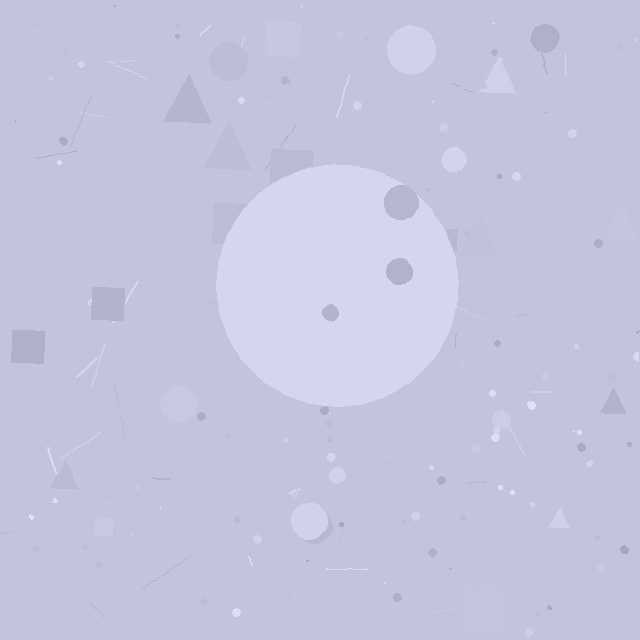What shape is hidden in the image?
A circle is hidden in the image.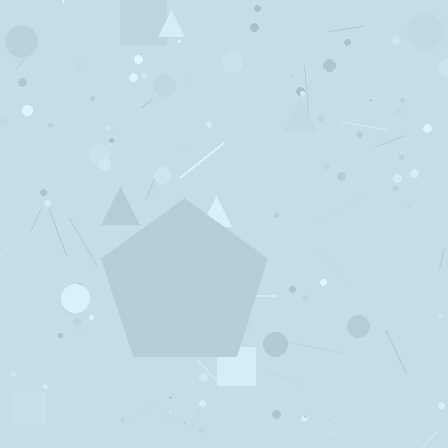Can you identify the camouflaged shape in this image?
The camouflaged shape is a pentagon.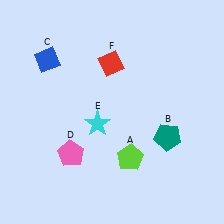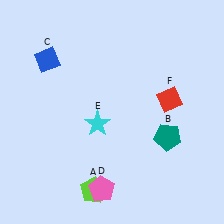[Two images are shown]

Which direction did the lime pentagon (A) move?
The lime pentagon (A) moved left.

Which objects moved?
The objects that moved are: the lime pentagon (A), the pink pentagon (D), the red diamond (F).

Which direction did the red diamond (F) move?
The red diamond (F) moved right.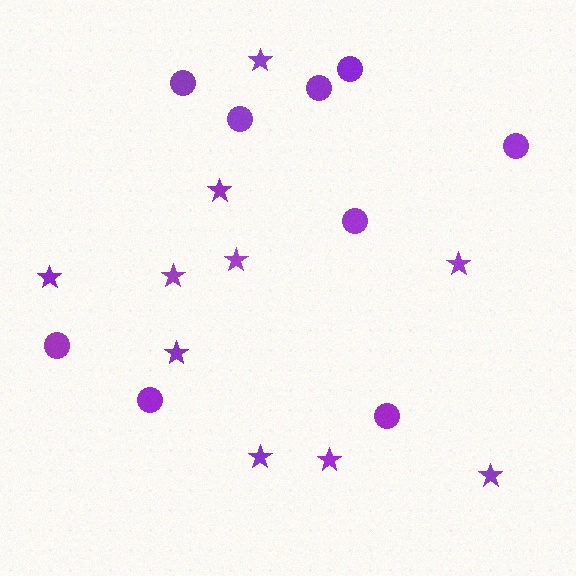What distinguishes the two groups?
There are 2 groups: one group of circles (9) and one group of stars (10).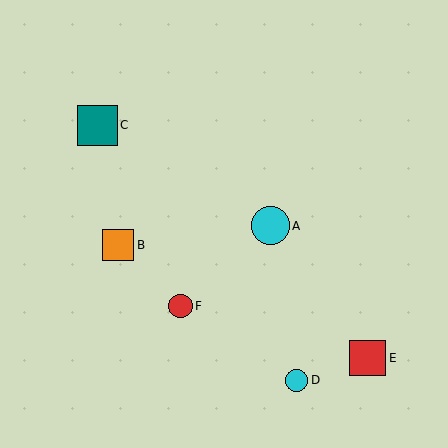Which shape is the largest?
The teal square (labeled C) is the largest.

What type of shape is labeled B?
Shape B is an orange square.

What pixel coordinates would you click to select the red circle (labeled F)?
Click at (181, 306) to select the red circle F.